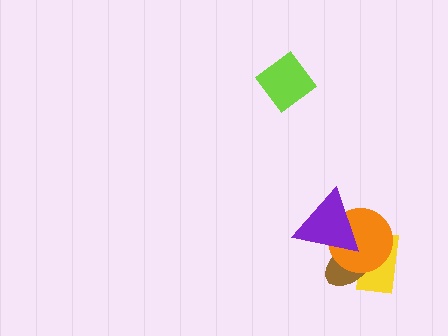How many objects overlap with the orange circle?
3 objects overlap with the orange circle.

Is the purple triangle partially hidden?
No, no other shape covers it.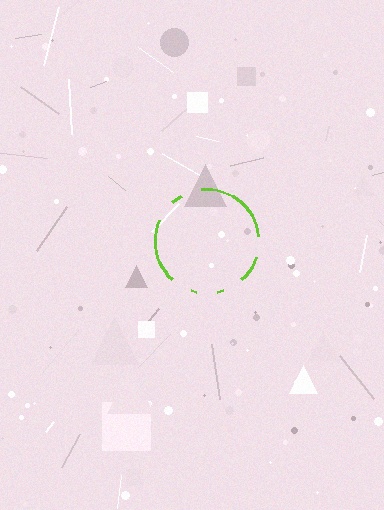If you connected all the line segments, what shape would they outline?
They would outline a circle.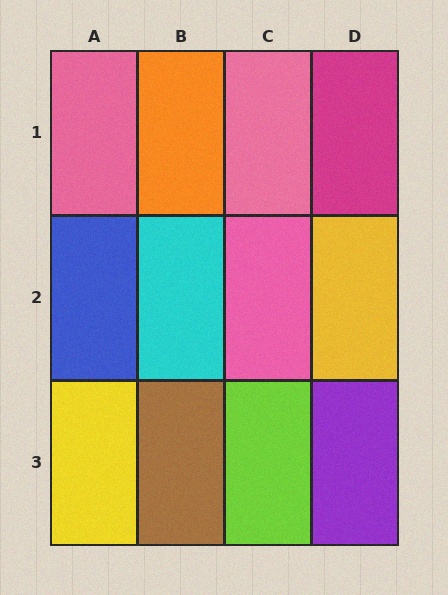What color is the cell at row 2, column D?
Yellow.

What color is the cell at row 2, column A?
Blue.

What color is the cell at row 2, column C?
Pink.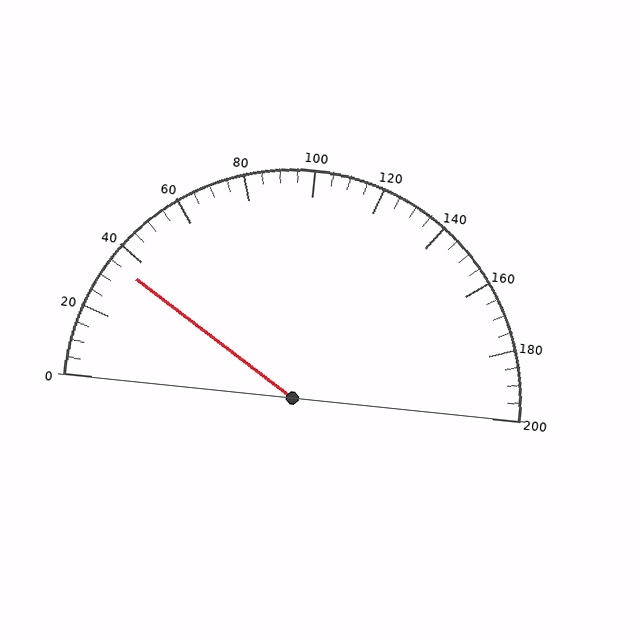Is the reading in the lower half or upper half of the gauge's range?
The reading is in the lower half of the range (0 to 200).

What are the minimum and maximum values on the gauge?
The gauge ranges from 0 to 200.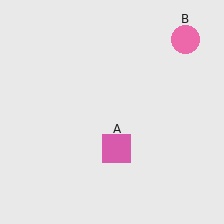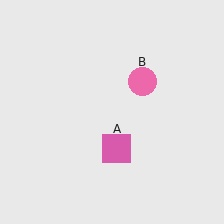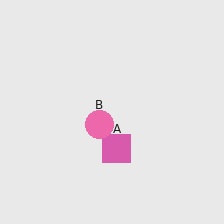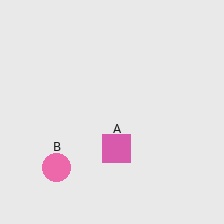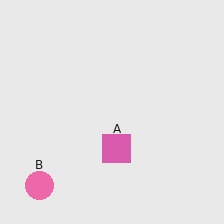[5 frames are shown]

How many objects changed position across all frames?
1 object changed position: pink circle (object B).